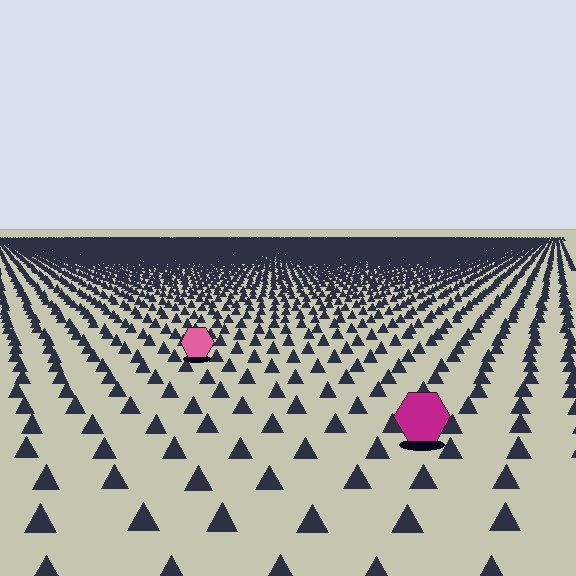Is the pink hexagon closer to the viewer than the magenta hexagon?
No. The magenta hexagon is closer — you can tell from the texture gradient: the ground texture is coarser near it.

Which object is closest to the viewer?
The magenta hexagon is closest. The texture marks near it are larger and more spread out.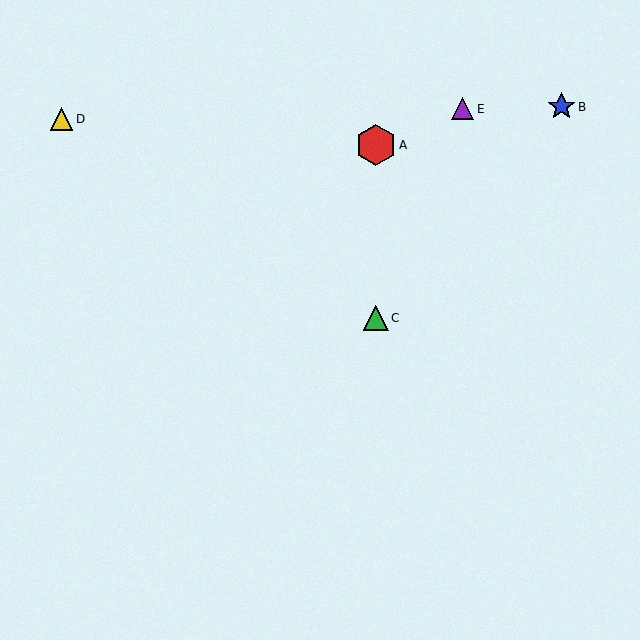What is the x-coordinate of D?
Object D is at x≈61.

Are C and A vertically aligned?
Yes, both are at x≈376.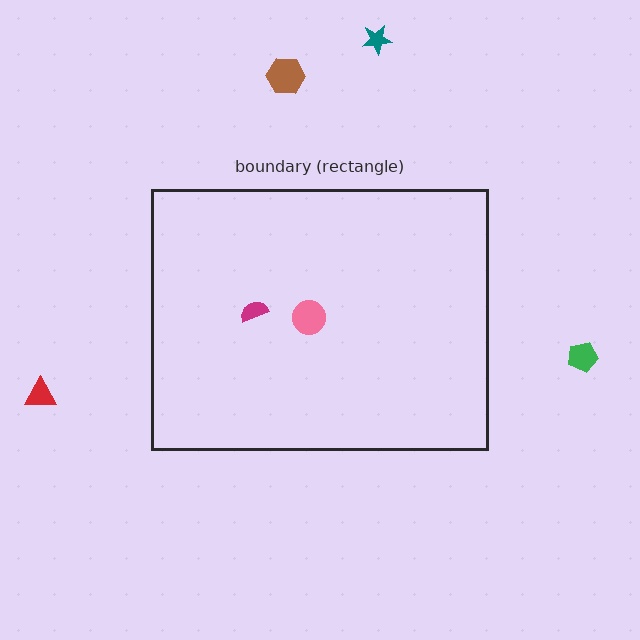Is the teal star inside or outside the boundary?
Outside.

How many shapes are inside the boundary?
2 inside, 4 outside.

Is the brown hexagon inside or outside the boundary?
Outside.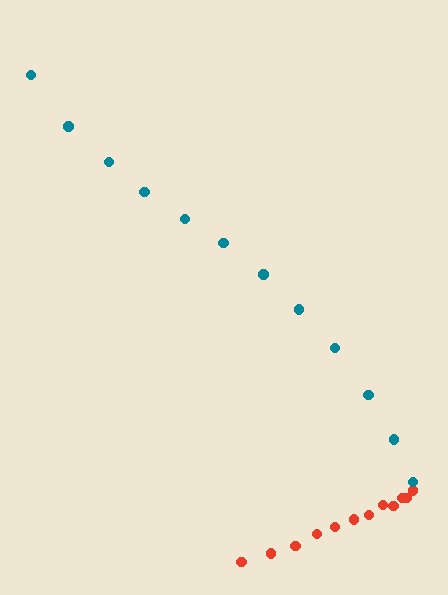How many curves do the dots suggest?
There are 2 distinct paths.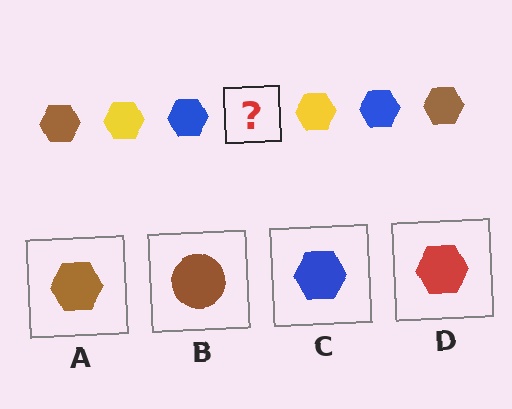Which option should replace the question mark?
Option A.